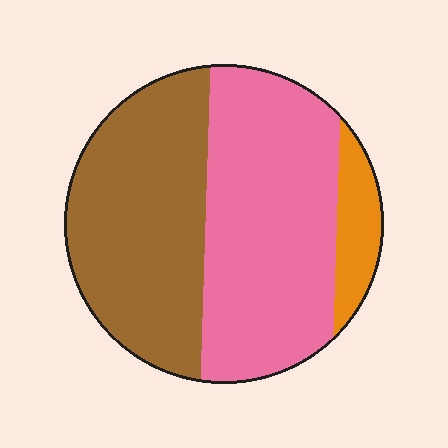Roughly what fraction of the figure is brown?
Brown covers 43% of the figure.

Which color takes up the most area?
Pink, at roughly 50%.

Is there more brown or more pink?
Pink.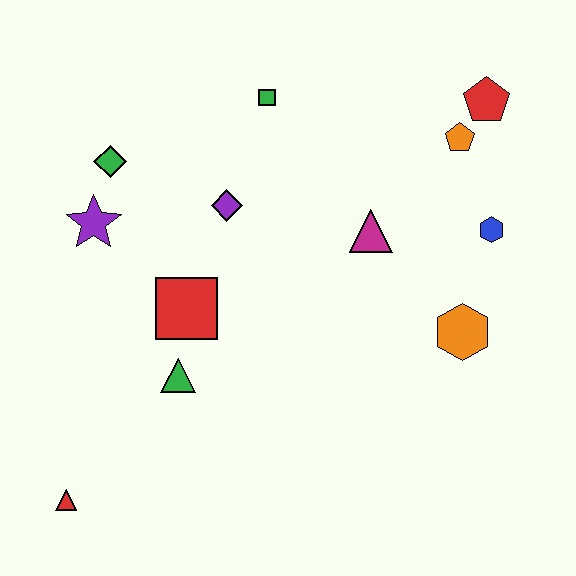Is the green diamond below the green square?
Yes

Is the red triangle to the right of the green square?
No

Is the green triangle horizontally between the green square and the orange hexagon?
No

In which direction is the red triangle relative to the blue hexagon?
The red triangle is to the left of the blue hexagon.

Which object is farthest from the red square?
The red pentagon is farthest from the red square.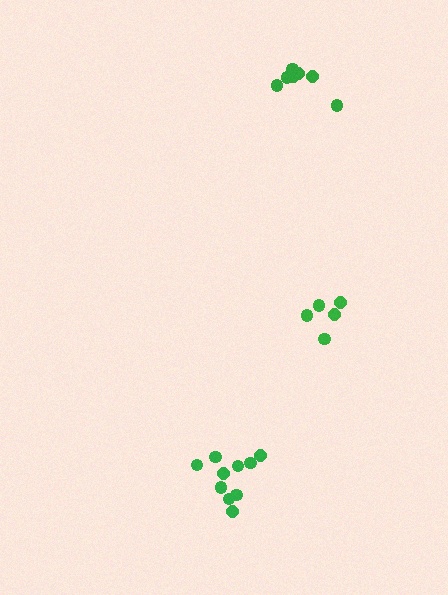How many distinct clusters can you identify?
There are 3 distinct clusters.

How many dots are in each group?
Group 1: 7 dots, Group 2: 10 dots, Group 3: 5 dots (22 total).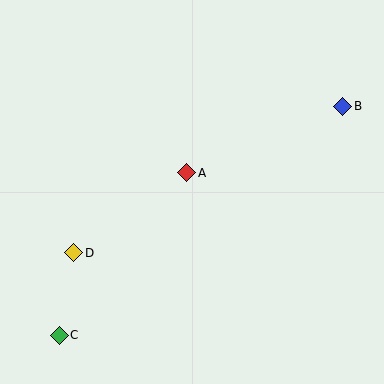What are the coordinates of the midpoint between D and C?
The midpoint between D and C is at (67, 294).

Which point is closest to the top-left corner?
Point A is closest to the top-left corner.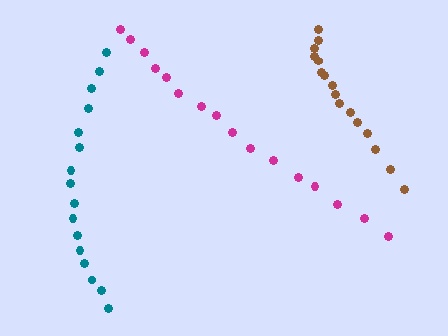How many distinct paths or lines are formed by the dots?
There are 3 distinct paths.